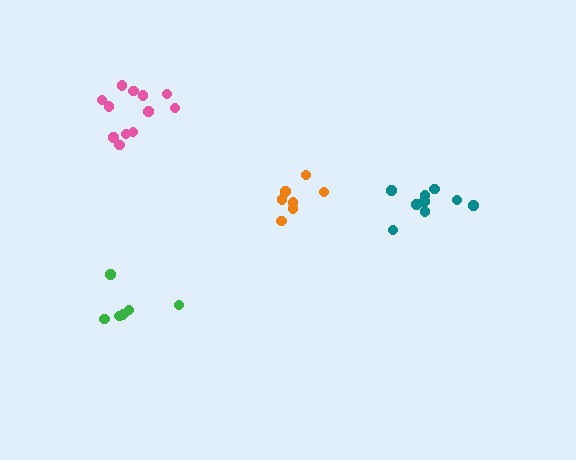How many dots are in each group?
Group 1: 7 dots, Group 2: 12 dots, Group 3: 7 dots, Group 4: 9 dots (35 total).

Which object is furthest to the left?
The pink cluster is leftmost.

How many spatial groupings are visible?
There are 4 spatial groupings.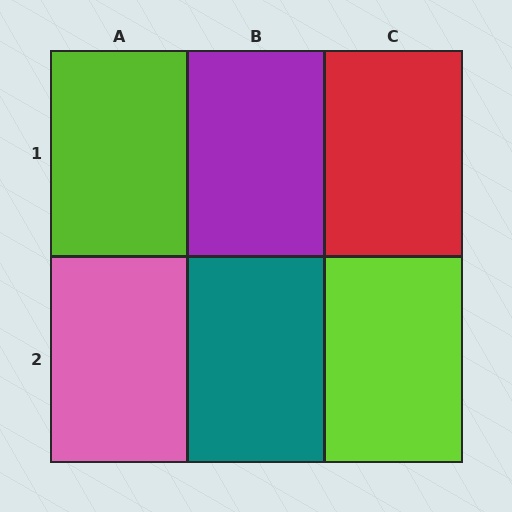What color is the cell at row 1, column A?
Lime.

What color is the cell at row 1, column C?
Red.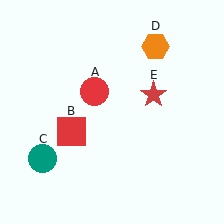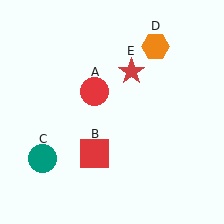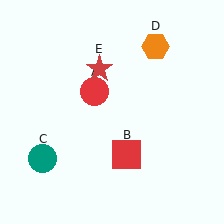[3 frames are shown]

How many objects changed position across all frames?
2 objects changed position: red square (object B), red star (object E).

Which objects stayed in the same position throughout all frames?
Red circle (object A) and teal circle (object C) and orange hexagon (object D) remained stationary.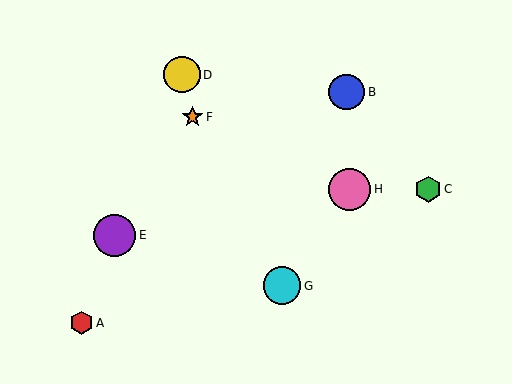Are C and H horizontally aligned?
Yes, both are at y≈189.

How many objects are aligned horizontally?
2 objects (C, H) are aligned horizontally.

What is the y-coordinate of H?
Object H is at y≈189.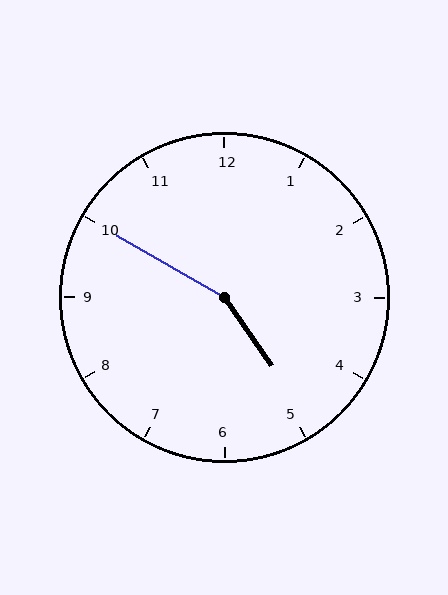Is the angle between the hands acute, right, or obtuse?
It is obtuse.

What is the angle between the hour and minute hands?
Approximately 155 degrees.